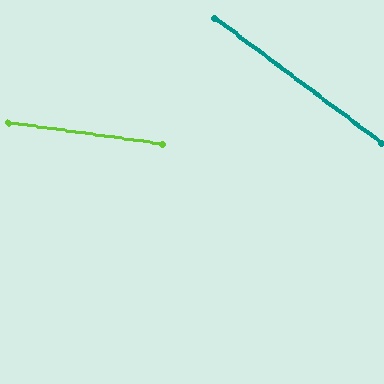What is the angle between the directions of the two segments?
Approximately 29 degrees.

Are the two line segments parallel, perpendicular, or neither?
Neither parallel nor perpendicular — they differ by about 29°.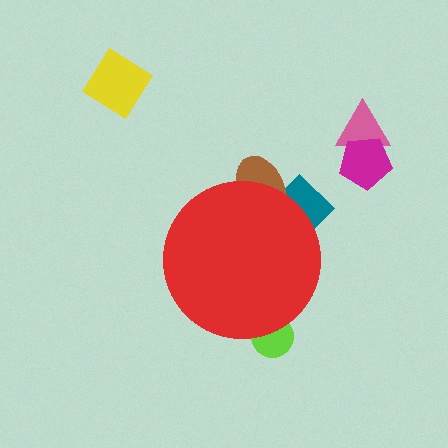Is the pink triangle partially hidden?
No, the pink triangle is fully visible.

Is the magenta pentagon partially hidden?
No, the magenta pentagon is fully visible.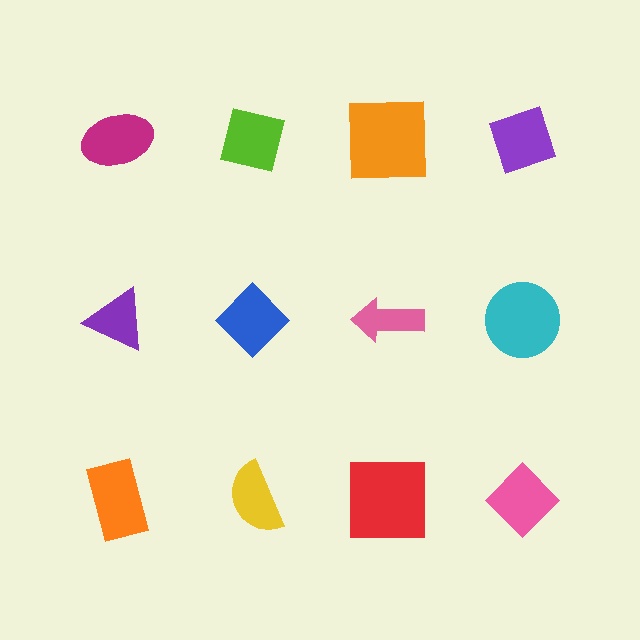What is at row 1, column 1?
A magenta ellipse.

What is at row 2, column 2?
A blue diamond.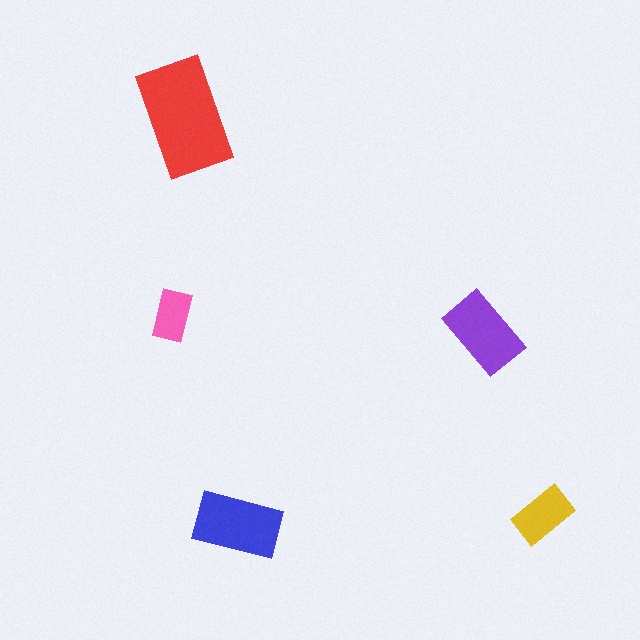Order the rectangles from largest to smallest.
the red one, the blue one, the purple one, the yellow one, the pink one.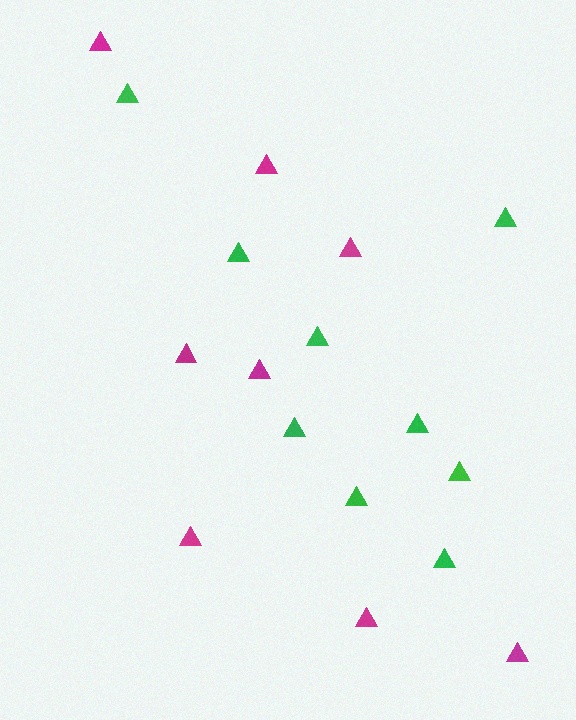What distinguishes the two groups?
There are 2 groups: one group of magenta triangles (8) and one group of green triangles (9).